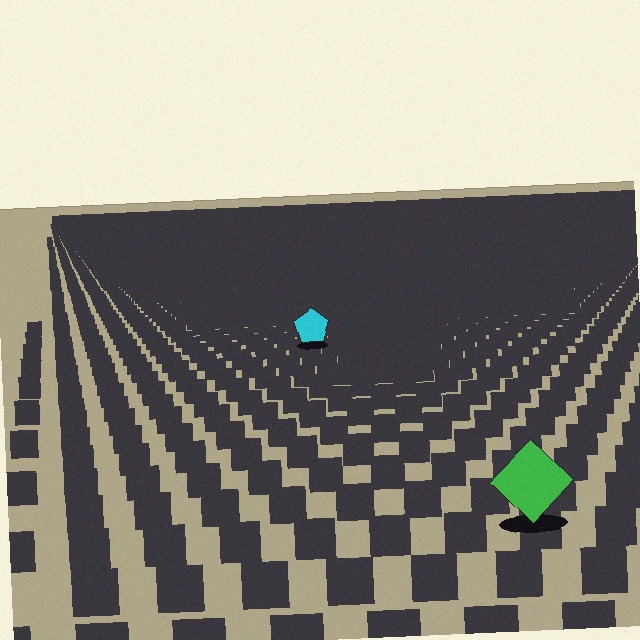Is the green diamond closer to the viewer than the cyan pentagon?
Yes. The green diamond is closer — you can tell from the texture gradient: the ground texture is coarser near it.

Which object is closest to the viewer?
The green diamond is closest. The texture marks near it are larger and more spread out.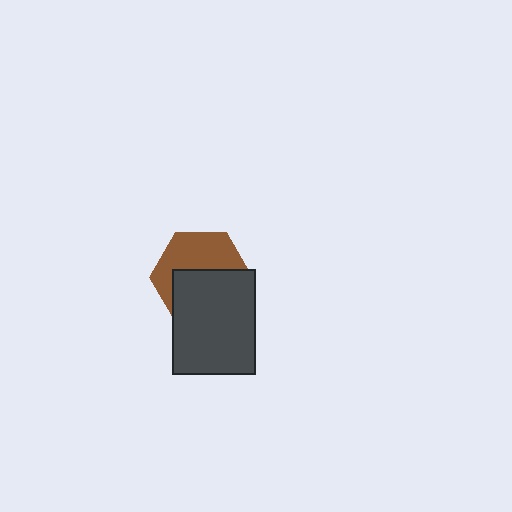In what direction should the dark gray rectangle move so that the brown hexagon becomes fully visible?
The dark gray rectangle should move down. That is the shortest direction to clear the overlap and leave the brown hexagon fully visible.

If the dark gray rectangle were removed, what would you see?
You would see the complete brown hexagon.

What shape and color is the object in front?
The object in front is a dark gray rectangle.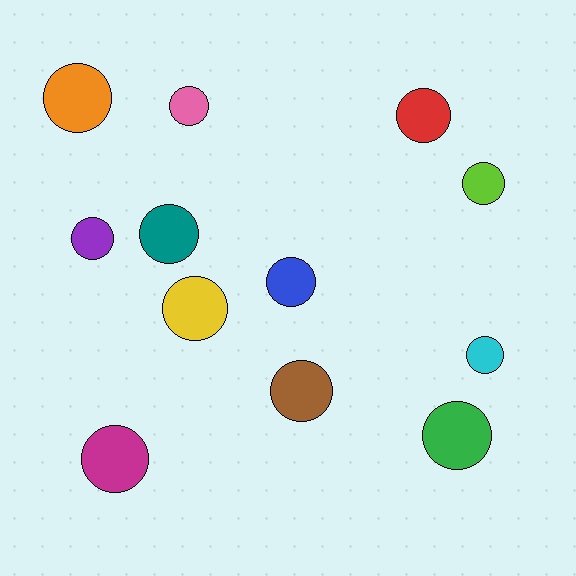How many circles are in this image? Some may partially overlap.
There are 12 circles.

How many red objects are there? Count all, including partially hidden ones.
There is 1 red object.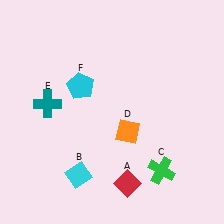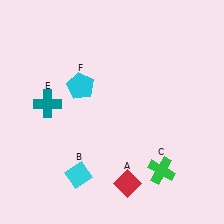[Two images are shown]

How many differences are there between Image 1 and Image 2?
There is 1 difference between the two images.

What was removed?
The orange diamond (D) was removed in Image 2.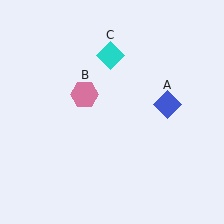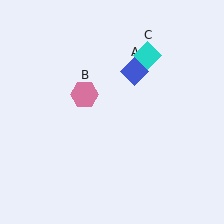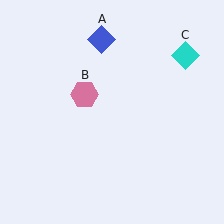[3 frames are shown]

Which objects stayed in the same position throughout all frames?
Pink hexagon (object B) remained stationary.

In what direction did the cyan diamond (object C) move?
The cyan diamond (object C) moved right.